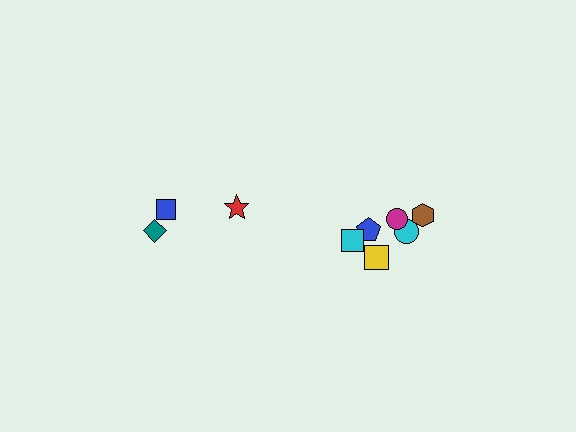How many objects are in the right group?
There are 6 objects.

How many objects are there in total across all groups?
There are 9 objects.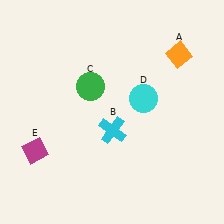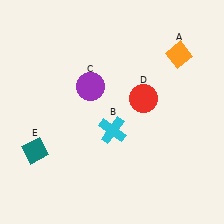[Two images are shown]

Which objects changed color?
C changed from green to purple. D changed from cyan to red. E changed from magenta to teal.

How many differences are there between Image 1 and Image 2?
There are 3 differences between the two images.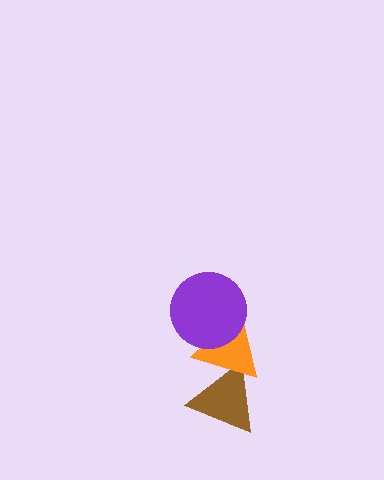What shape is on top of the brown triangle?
The orange triangle is on top of the brown triangle.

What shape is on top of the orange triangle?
The purple circle is on top of the orange triangle.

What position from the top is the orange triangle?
The orange triangle is 2nd from the top.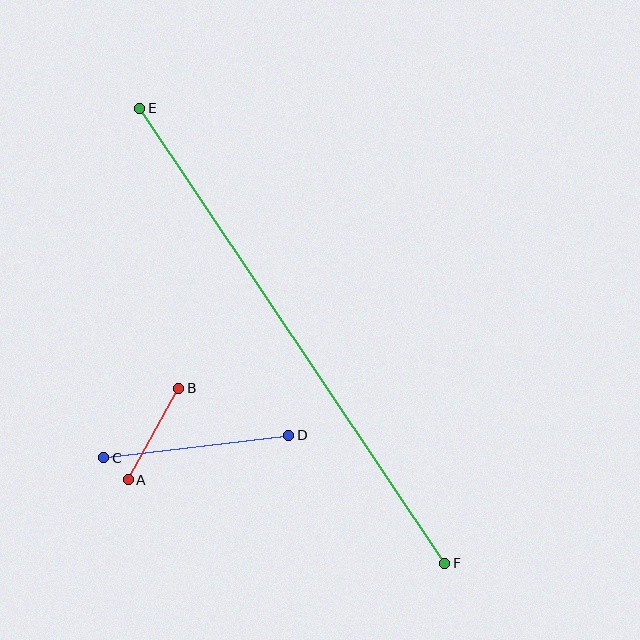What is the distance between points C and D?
The distance is approximately 186 pixels.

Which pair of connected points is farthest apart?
Points E and F are farthest apart.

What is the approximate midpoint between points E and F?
The midpoint is at approximately (292, 336) pixels.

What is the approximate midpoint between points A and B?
The midpoint is at approximately (153, 434) pixels.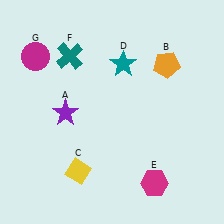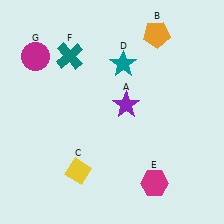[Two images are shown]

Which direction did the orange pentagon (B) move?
The orange pentagon (B) moved up.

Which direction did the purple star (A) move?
The purple star (A) moved right.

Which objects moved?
The objects that moved are: the purple star (A), the orange pentagon (B).